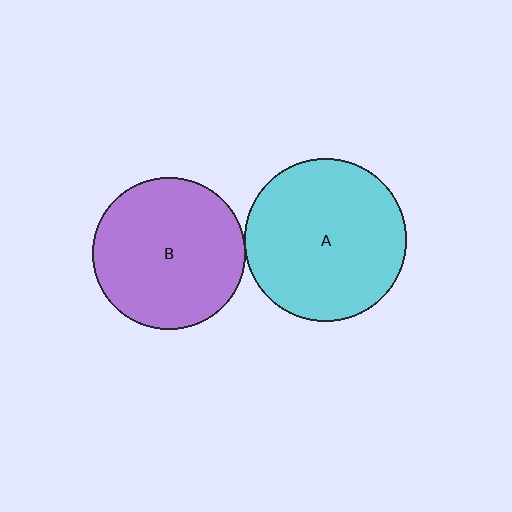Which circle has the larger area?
Circle A (cyan).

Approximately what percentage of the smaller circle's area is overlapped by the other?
Approximately 5%.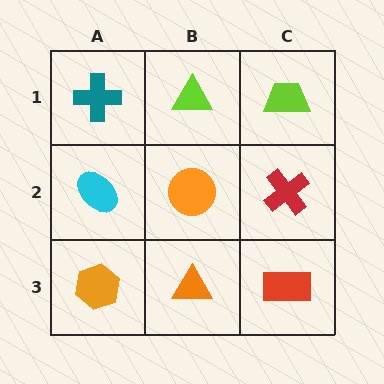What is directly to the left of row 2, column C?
An orange circle.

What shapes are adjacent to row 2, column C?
A lime trapezoid (row 1, column C), a red rectangle (row 3, column C), an orange circle (row 2, column B).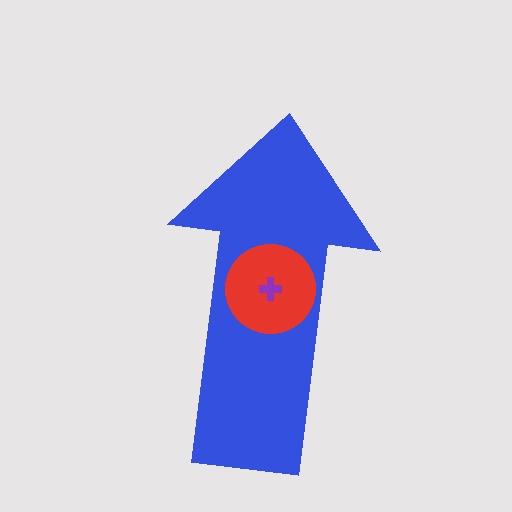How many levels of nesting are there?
3.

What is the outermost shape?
The blue arrow.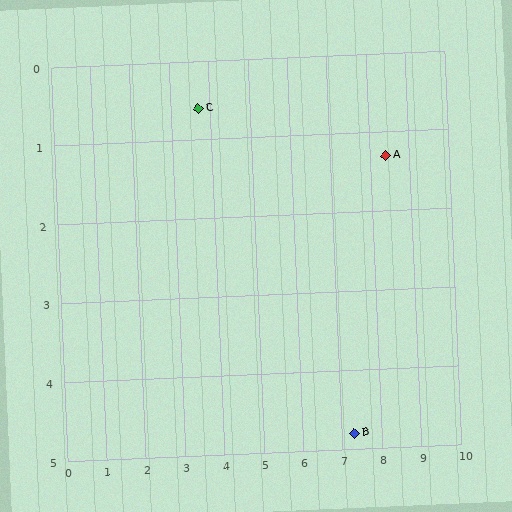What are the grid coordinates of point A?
Point A is at approximately (8.4, 1.3).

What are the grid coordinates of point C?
Point C is at approximately (3.7, 0.6).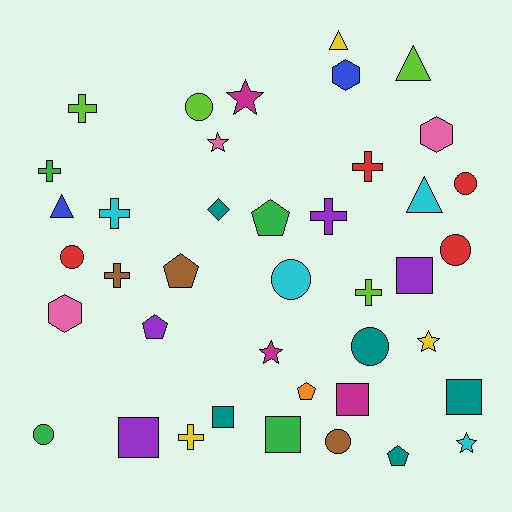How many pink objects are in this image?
There are 3 pink objects.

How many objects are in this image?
There are 40 objects.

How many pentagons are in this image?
There are 5 pentagons.